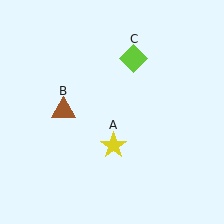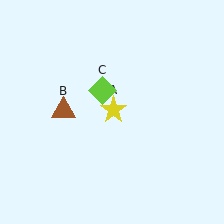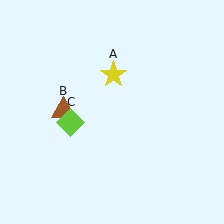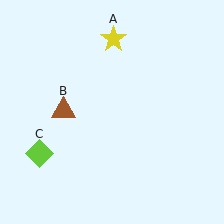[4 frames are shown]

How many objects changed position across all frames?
2 objects changed position: yellow star (object A), lime diamond (object C).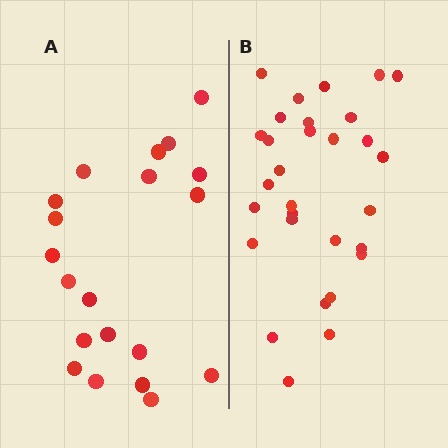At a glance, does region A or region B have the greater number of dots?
Region B (the right region) has more dots.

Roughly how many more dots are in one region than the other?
Region B has roughly 10 or so more dots than region A.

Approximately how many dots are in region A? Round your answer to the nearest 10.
About 20 dots.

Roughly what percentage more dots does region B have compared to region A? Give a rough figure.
About 50% more.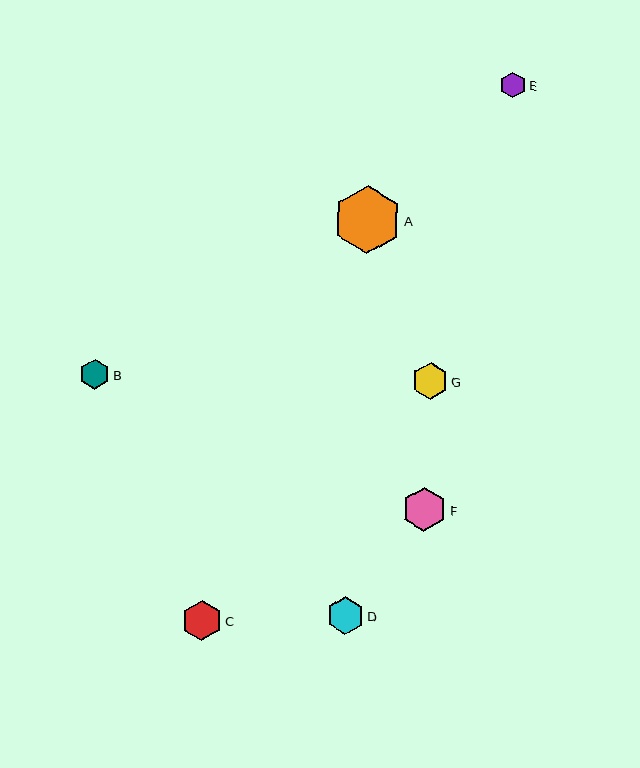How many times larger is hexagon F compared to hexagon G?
Hexagon F is approximately 1.2 times the size of hexagon G.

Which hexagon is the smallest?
Hexagon E is the smallest with a size of approximately 26 pixels.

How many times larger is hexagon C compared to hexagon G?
Hexagon C is approximately 1.1 times the size of hexagon G.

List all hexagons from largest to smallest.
From largest to smallest: A, F, C, D, G, B, E.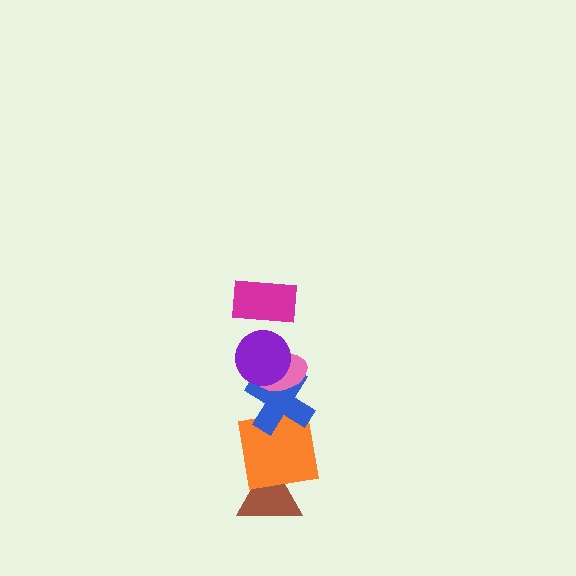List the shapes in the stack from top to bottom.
From top to bottom: the magenta rectangle, the purple circle, the pink ellipse, the blue cross, the orange square, the brown triangle.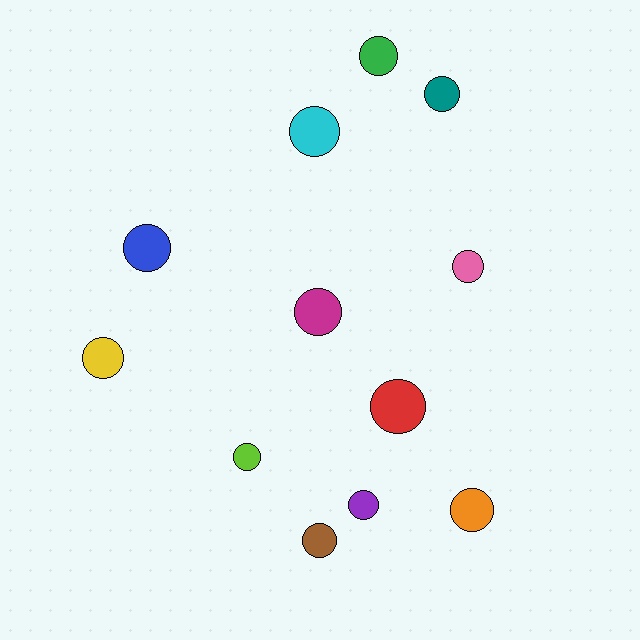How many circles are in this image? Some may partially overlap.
There are 12 circles.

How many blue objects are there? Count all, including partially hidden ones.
There is 1 blue object.